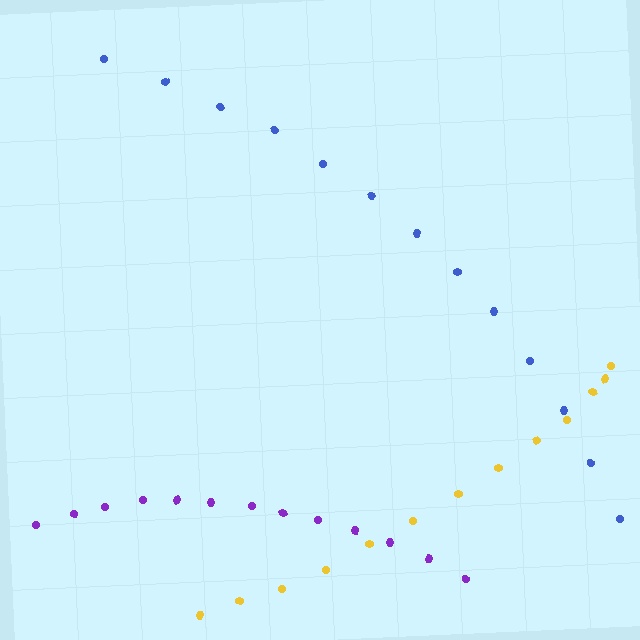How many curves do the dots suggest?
There are 3 distinct paths.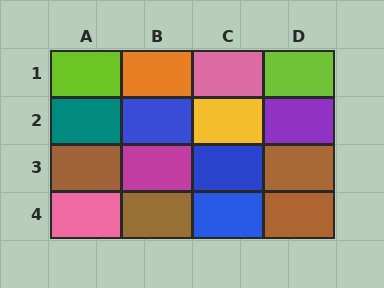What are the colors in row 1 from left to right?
Lime, orange, pink, lime.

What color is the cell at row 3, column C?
Blue.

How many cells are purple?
1 cell is purple.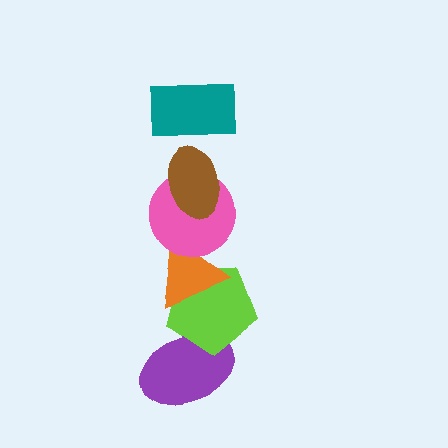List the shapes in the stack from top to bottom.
From top to bottom: the teal rectangle, the brown ellipse, the pink circle, the orange triangle, the lime pentagon, the purple ellipse.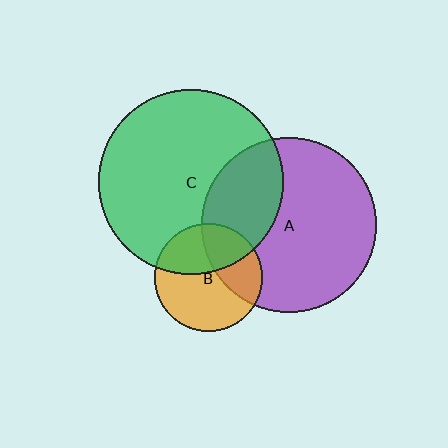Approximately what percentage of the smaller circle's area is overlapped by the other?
Approximately 35%.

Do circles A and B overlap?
Yes.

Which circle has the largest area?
Circle C (green).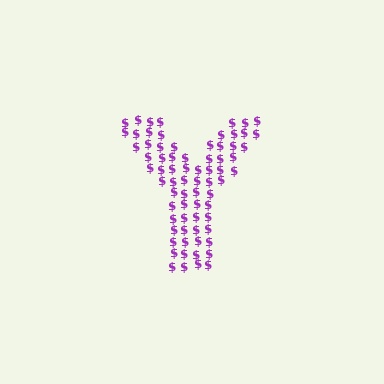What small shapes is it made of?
It is made of small dollar signs.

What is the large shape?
The large shape is the letter Y.